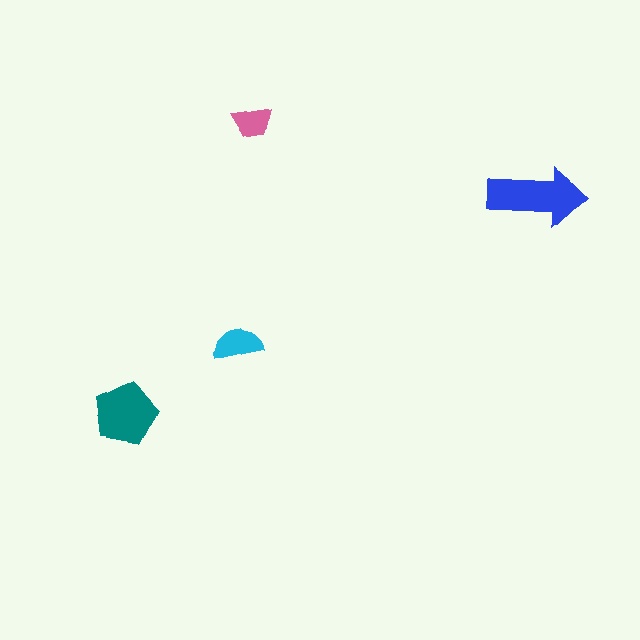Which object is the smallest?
The pink trapezoid.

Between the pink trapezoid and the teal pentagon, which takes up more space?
The teal pentagon.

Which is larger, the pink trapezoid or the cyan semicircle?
The cyan semicircle.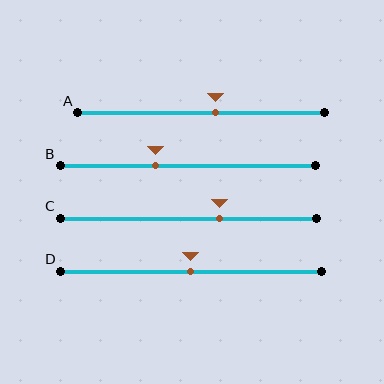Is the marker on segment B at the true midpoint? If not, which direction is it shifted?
No, the marker on segment B is shifted to the left by about 13% of the segment length.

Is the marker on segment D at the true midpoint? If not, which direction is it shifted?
Yes, the marker on segment D is at the true midpoint.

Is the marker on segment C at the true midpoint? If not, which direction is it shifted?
No, the marker on segment C is shifted to the right by about 12% of the segment length.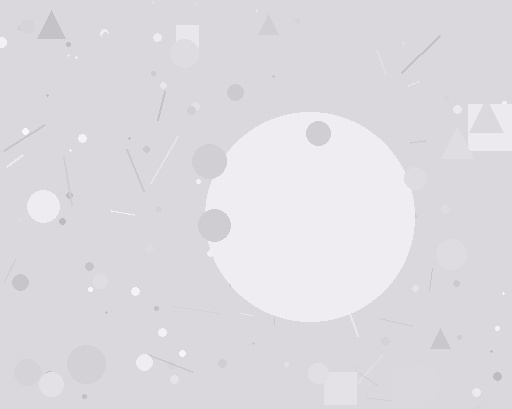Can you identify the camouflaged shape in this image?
The camouflaged shape is a circle.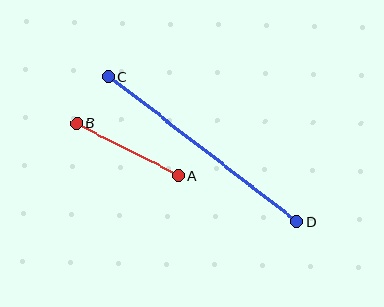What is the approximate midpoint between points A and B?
The midpoint is at approximately (127, 150) pixels.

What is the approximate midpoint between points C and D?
The midpoint is at approximately (202, 149) pixels.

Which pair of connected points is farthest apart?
Points C and D are farthest apart.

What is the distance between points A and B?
The distance is approximately 114 pixels.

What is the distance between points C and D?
The distance is approximately 238 pixels.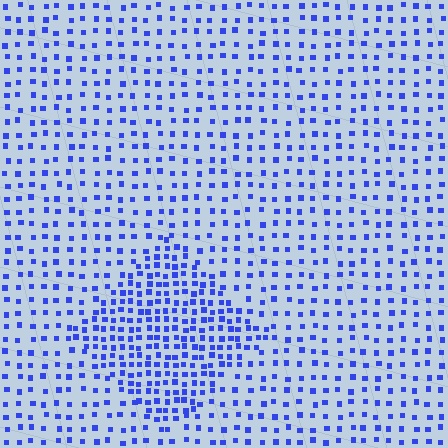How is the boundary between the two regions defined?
The boundary is defined by a change in element density (approximately 2.0x ratio). All elements are the same color, size, and shape.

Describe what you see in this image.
The image contains small blue elements arranged at two different densities. A diamond-shaped region is visible where the elements are more densely packed than the surrounding area.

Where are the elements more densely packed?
The elements are more densely packed inside the diamond boundary.